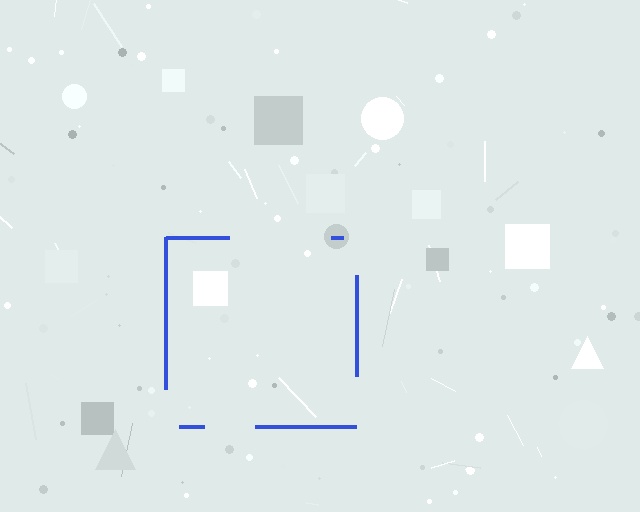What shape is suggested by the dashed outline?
The dashed outline suggests a square.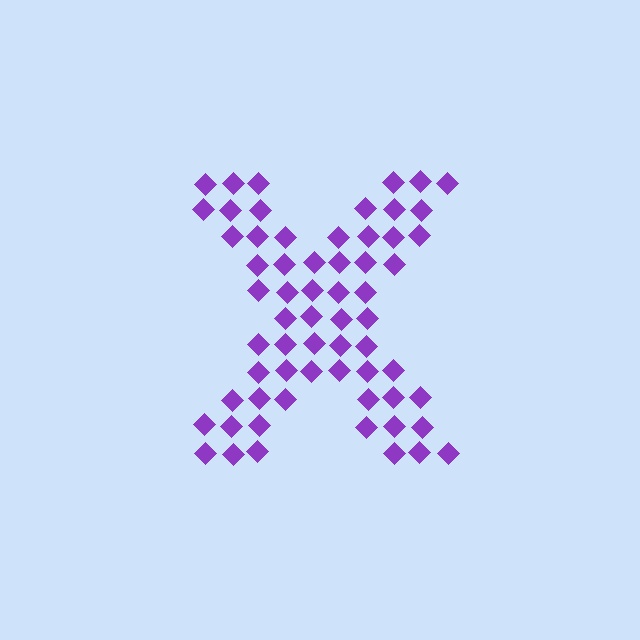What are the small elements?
The small elements are diamonds.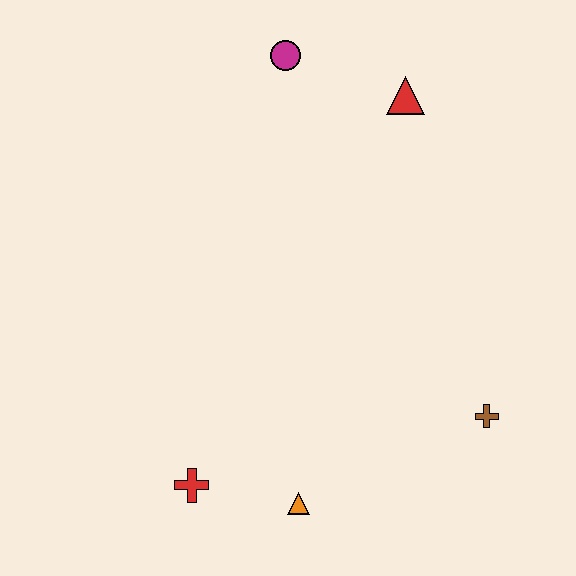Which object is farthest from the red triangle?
The red cross is farthest from the red triangle.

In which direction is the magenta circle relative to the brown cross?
The magenta circle is above the brown cross.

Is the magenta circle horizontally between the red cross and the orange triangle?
Yes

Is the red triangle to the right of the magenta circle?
Yes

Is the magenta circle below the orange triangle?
No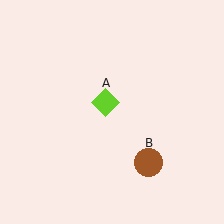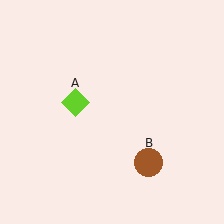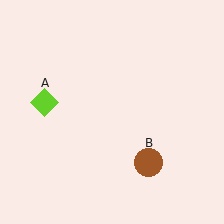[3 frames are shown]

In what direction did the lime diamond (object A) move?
The lime diamond (object A) moved left.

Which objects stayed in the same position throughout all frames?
Brown circle (object B) remained stationary.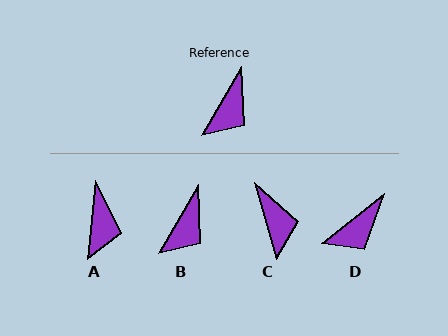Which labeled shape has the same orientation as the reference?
B.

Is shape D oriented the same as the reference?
No, it is off by about 22 degrees.